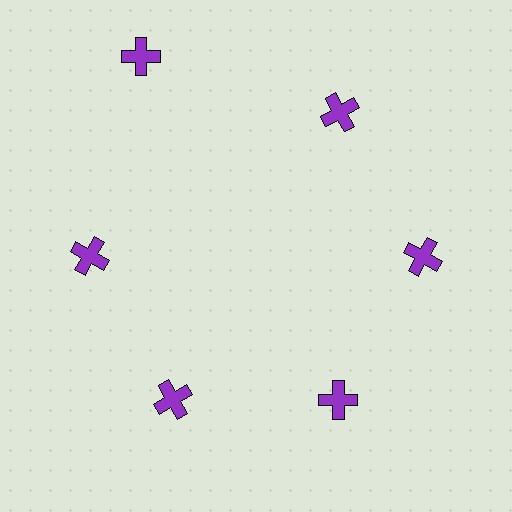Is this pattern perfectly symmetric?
No. The 6 purple crosses are arranged in a ring, but one element near the 11 o'clock position is pushed outward from the center, breaking the 6-fold rotational symmetry.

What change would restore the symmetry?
The symmetry would be restored by moving it inward, back onto the ring so that all 6 crosses sit at equal angles and equal distance from the center.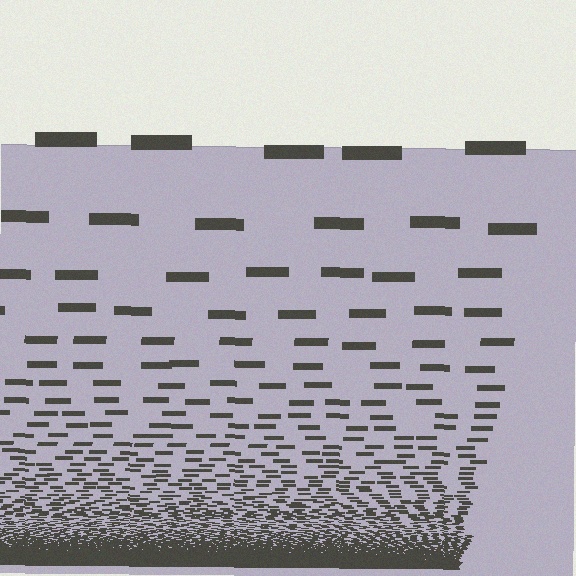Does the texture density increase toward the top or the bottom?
Density increases toward the bottom.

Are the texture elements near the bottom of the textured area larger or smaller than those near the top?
Smaller. The gradient is inverted — elements near the bottom are smaller and denser.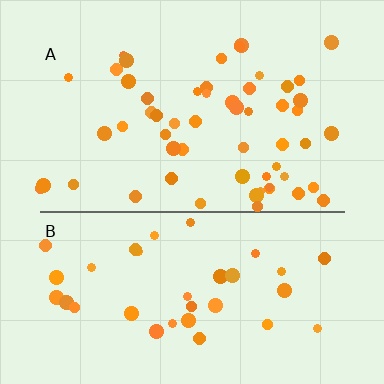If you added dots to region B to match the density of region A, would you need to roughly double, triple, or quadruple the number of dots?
Approximately double.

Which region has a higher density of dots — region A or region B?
A (the top).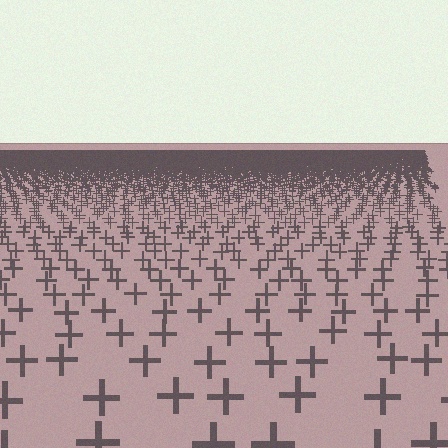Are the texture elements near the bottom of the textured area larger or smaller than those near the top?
Larger. Near the bottom, elements are closer to the viewer and appear at a bigger on-screen size.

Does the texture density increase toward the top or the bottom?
Density increases toward the top.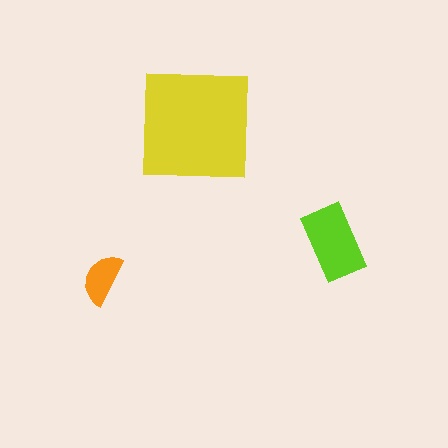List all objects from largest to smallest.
The yellow square, the lime rectangle, the orange semicircle.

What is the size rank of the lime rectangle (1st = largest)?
2nd.